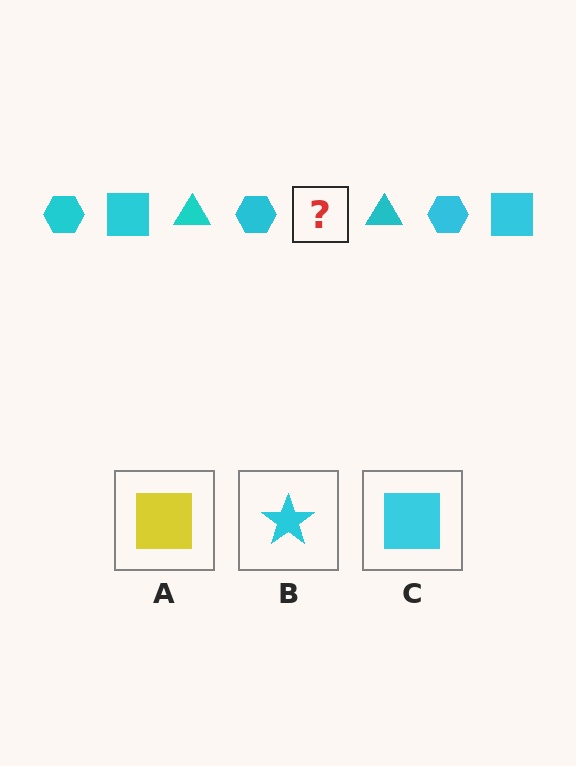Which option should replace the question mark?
Option C.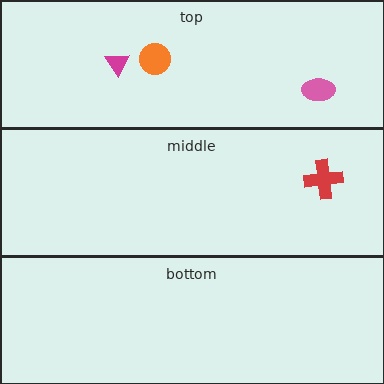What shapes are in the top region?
The orange circle, the magenta triangle, the pink ellipse.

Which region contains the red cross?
The middle region.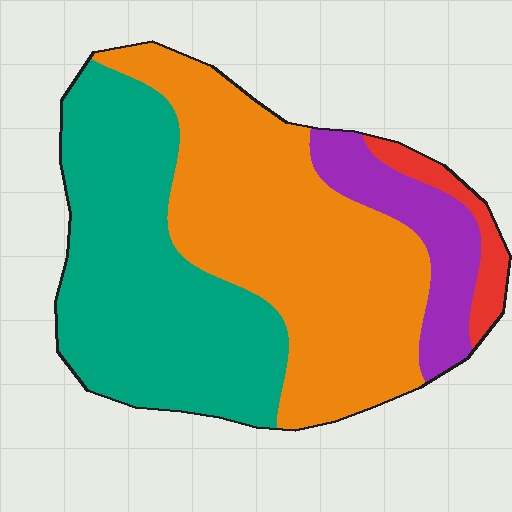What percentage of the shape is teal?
Teal takes up about two fifths (2/5) of the shape.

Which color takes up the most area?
Orange, at roughly 45%.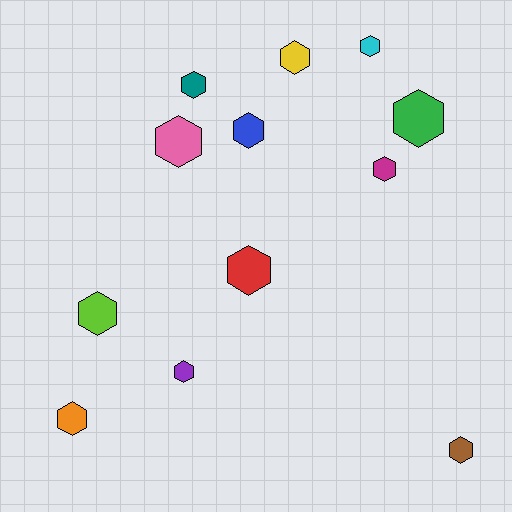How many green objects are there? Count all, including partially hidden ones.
There is 1 green object.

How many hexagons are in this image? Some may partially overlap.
There are 12 hexagons.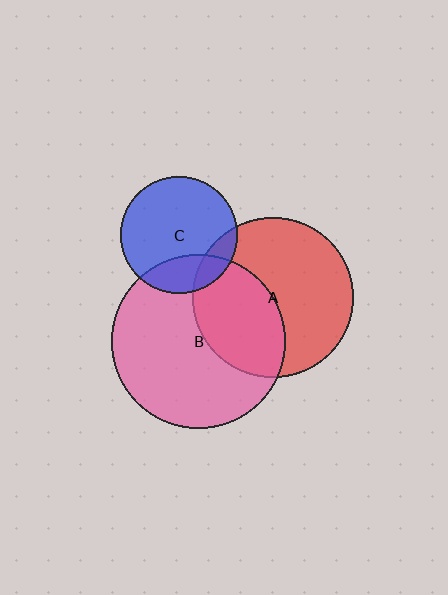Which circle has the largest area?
Circle B (pink).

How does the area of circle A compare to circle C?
Approximately 1.9 times.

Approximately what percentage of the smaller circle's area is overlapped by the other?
Approximately 25%.